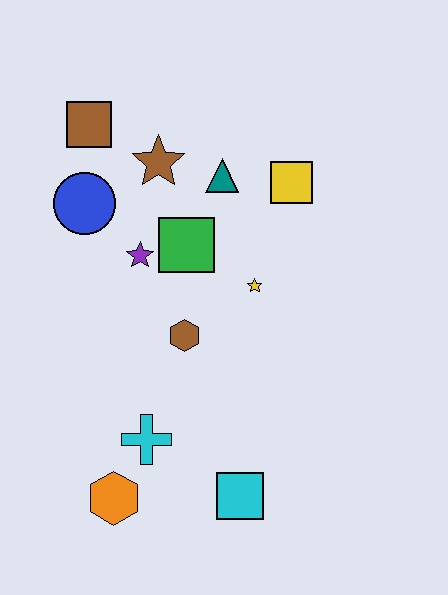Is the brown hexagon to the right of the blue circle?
Yes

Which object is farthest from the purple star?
The cyan square is farthest from the purple star.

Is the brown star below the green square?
No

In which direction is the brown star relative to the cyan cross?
The brown star is above the cyan cross.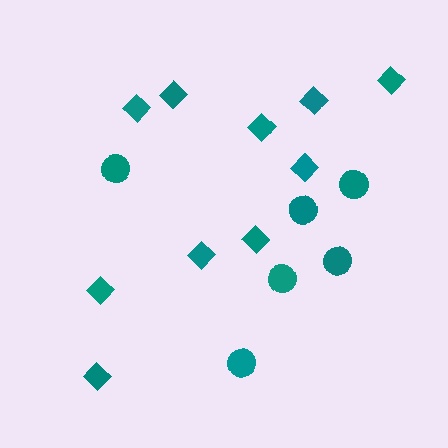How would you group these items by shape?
There are 2 groups: one group of diamonds (10) and one group of circles (6).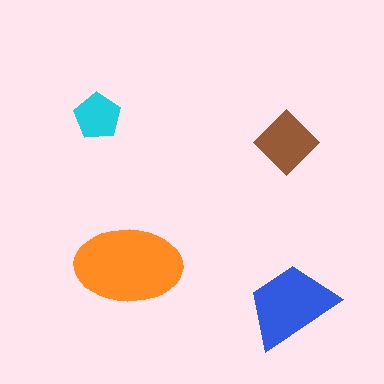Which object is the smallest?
The cyan pentagon.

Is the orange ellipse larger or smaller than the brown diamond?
Larger.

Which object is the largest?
The orange ellipse.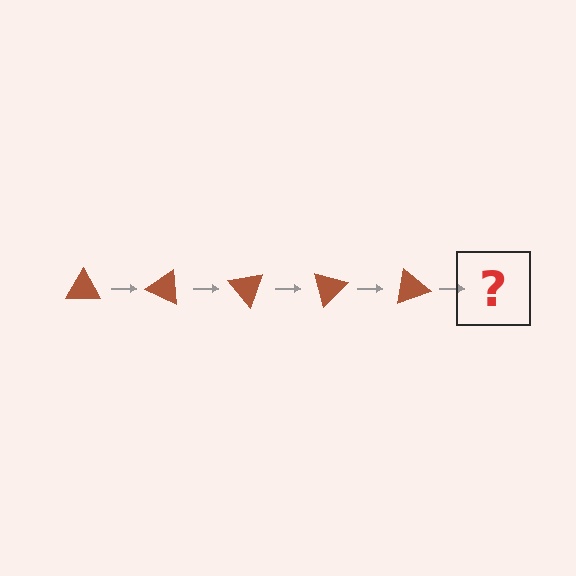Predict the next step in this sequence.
The next step is a brown triangle rotated 125 degrees.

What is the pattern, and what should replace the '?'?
The pattern is that the triangle rotates 25 degrees each step. The '?' should be a brown triangle rotated 125 degrees.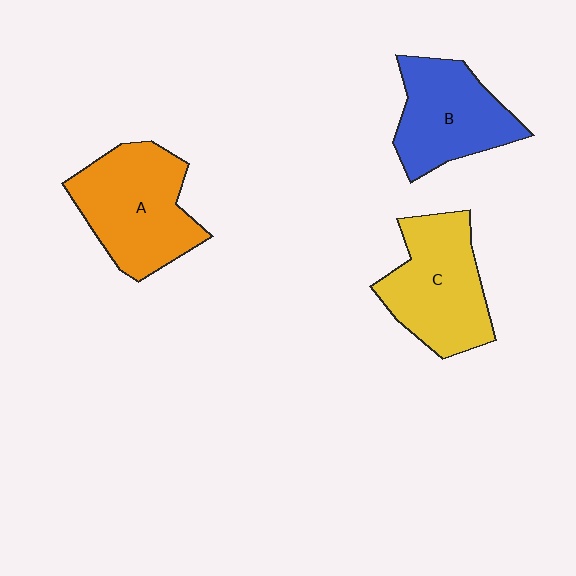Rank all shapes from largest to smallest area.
From largest to smallest: A (orange), C (yellow), B (blue).